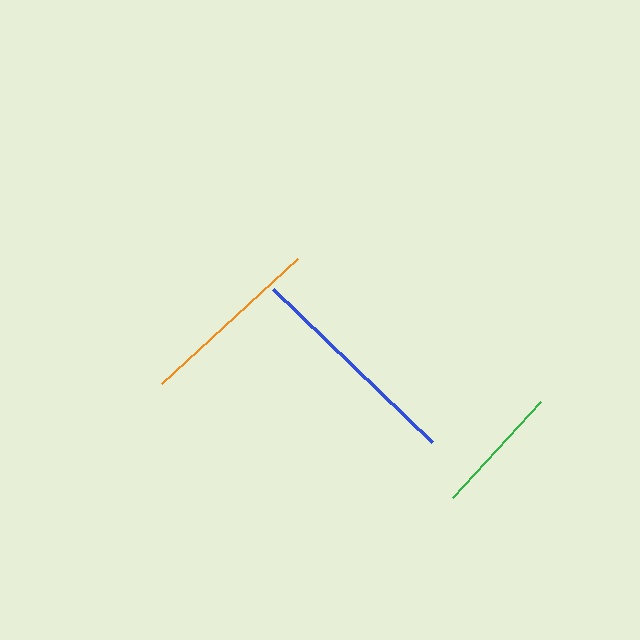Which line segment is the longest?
The blue line is the longest at approximately 221 pixels.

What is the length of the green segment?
The green segment is approximately 130 pixels long.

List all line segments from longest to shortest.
From longest to shortest: blue, orange, green.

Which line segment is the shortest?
The green line is the shortest at approximately 130 pixels.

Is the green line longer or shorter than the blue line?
The blue line is longer than the green line.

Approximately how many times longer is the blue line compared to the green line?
The blue line is approximately 1.7 times the length of the green line.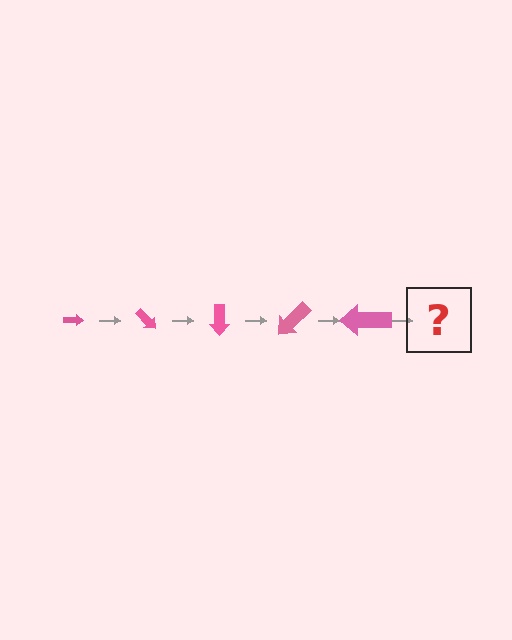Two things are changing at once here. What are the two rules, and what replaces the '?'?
The two rules are that the arrow grows larger each step and it rotates 45 degrees each step. The '?' should be an arrow, larger than the previous one and rotated 225 degrees from the start.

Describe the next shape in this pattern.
It should be an arrow, larger than the previous one and rotated 225 degrees from the start.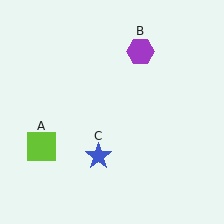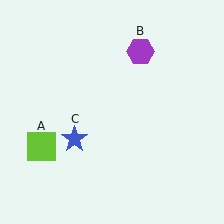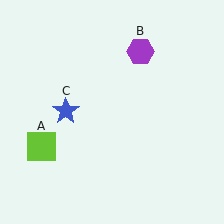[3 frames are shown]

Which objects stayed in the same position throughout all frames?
Lime square (object A) and purple hexagon (object B) remained stationary.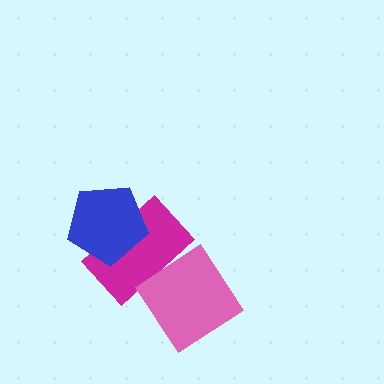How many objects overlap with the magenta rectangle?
2 objects overlap with the magenta rectangle.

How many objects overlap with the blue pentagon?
1 object overlaps with the blue pentagon.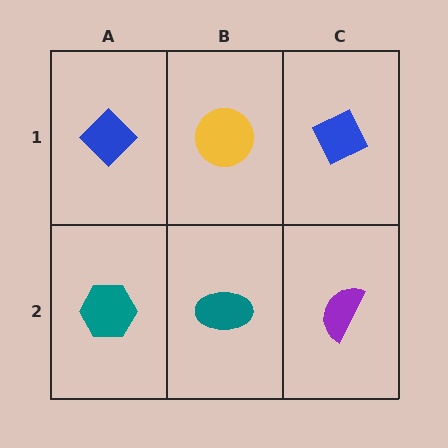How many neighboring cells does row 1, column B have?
3.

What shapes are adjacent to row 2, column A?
A blue diamond (row 1, column A), a teal ellipse (row 2, column B).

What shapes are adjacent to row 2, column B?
A yellow circle (row 1, column B), a teal hexagon (row 2, column A), a purple semicircle (row 2, column C).